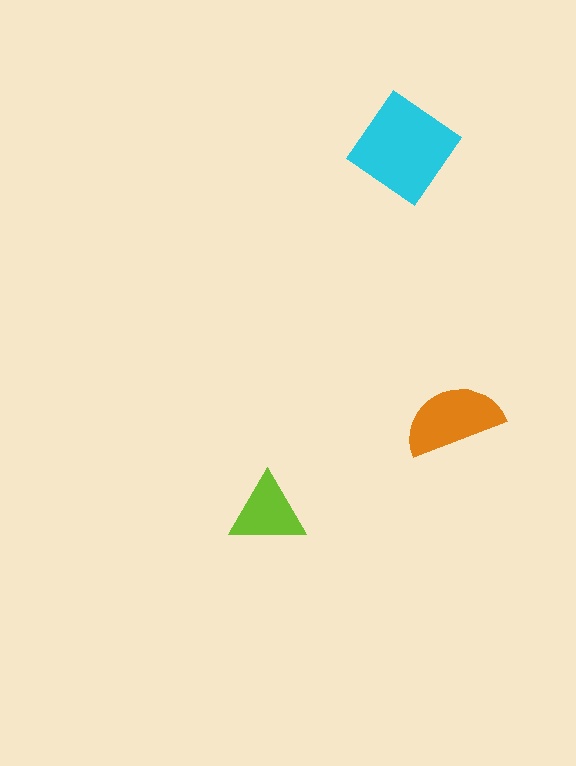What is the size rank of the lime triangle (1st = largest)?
3rd.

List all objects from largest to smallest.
The cyan diamond, the orange semicircle, the lime triangle.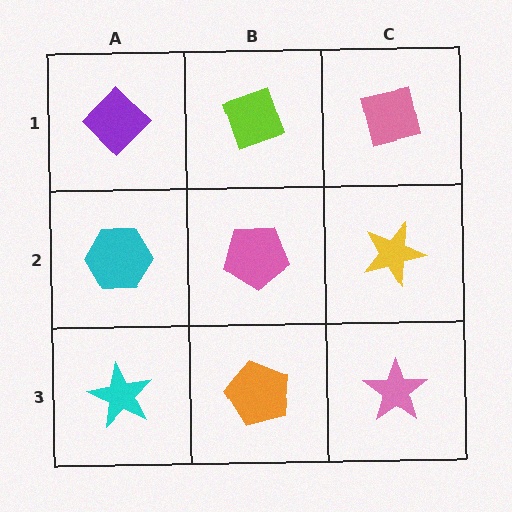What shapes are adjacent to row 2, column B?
A lime diamond (row 1, column B), an orange pentagon (row 3, column B), a cyan hexagon (row 2, column A), a yellow star (row 2, column C).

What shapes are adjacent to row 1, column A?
A cyan hexagon (row 2, column A), a lime diamond (row 1, column B).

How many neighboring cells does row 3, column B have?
3.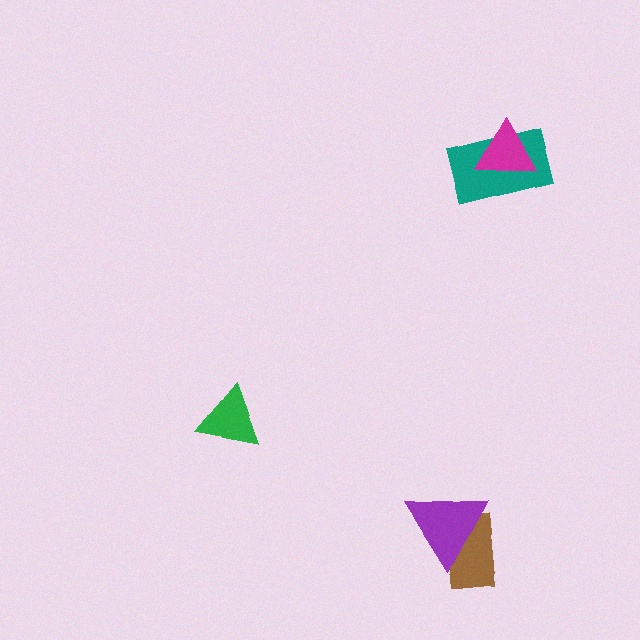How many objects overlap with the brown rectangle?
1 object overlaps with the brown rectangle.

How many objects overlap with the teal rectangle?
1 object overlaps with the teal rectangle.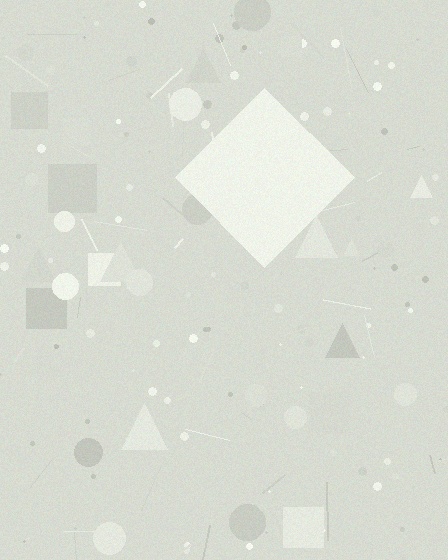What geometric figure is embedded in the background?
A diamond is embedded in the background.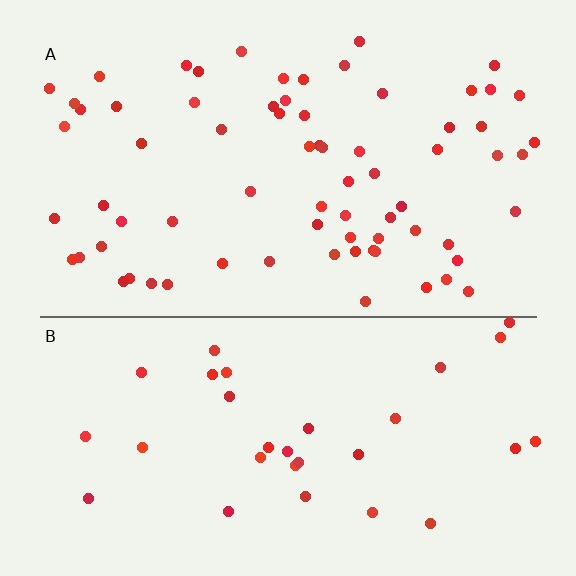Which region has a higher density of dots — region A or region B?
A (the top).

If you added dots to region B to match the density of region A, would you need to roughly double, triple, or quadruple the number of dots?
Approximately double.